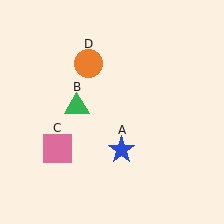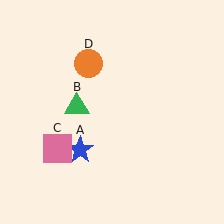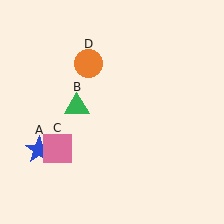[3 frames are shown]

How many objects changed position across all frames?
1 object changed position: blue star (object A).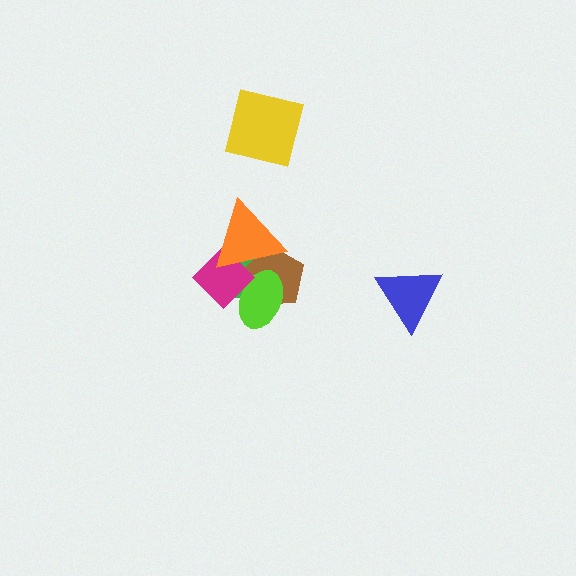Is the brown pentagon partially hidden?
Yes, it is partially covered by another shape.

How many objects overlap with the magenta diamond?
4 objects overlap with the magenta diamond.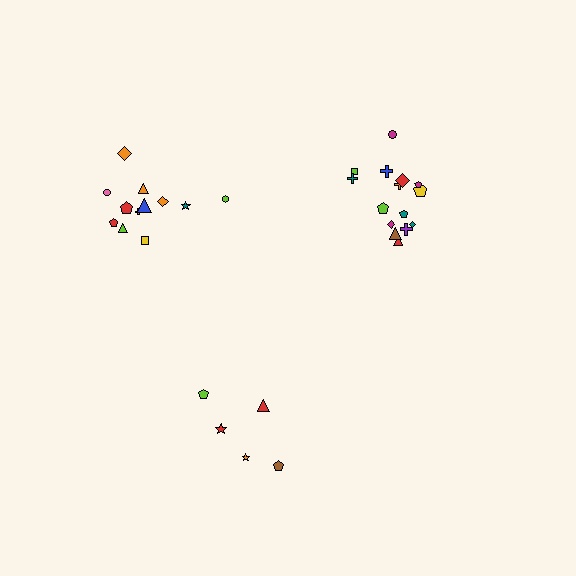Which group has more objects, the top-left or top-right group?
The top-right group.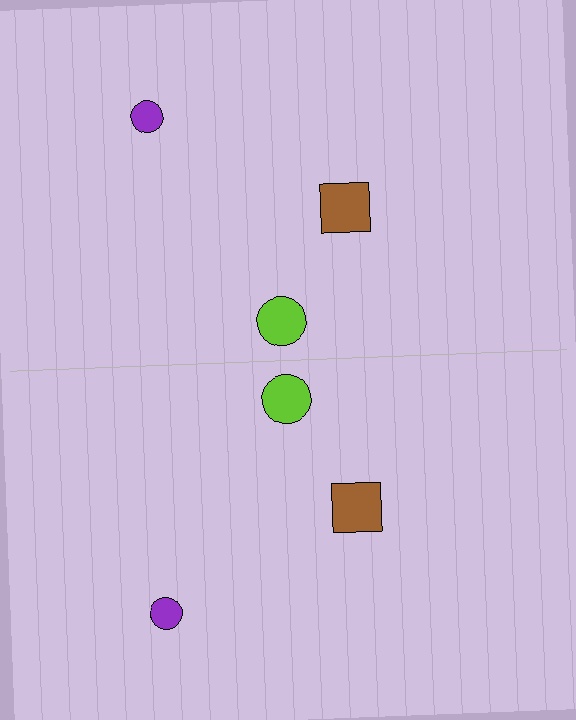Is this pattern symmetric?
Yes, this pattern has bilateral (reflection) symmetry.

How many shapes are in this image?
There are 6 shapes in this image.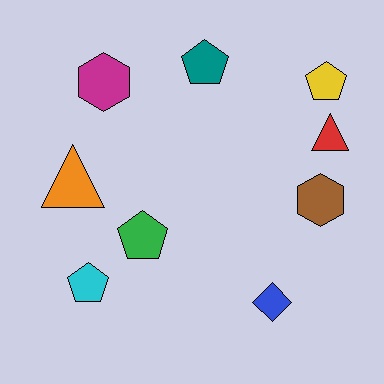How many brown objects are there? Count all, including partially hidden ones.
There is 1 brown object.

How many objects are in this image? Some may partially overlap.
There are 9 objects.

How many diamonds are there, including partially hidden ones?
There is 1 diamond.